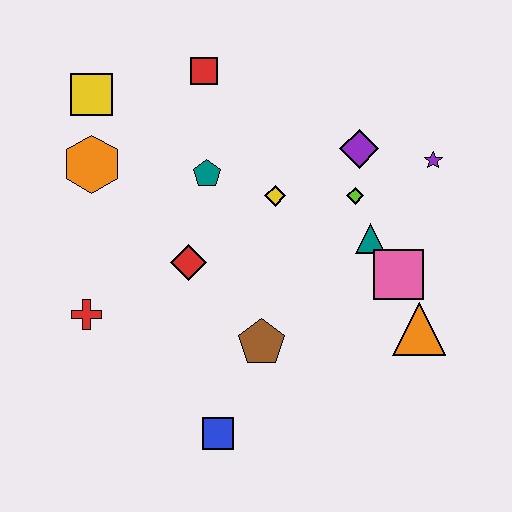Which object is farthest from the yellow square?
The orange triangle is farthest from the yellow square.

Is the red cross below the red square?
Yes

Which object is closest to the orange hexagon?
The yellow square is closest to the orange hexagon.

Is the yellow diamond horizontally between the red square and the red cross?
No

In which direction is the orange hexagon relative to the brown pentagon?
The orange hexagon is above the brown pentagon.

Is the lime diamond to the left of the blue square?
No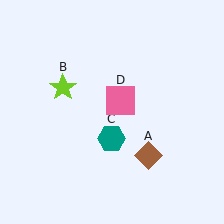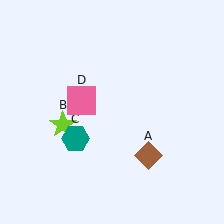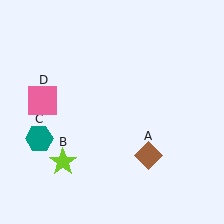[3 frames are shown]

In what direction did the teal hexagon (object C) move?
The teal hexagon (object C) moved left.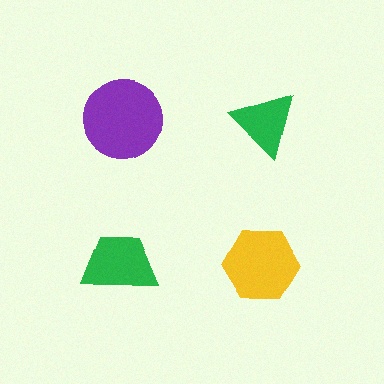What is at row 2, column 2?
A yellow hexagon.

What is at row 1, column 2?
A green triangle.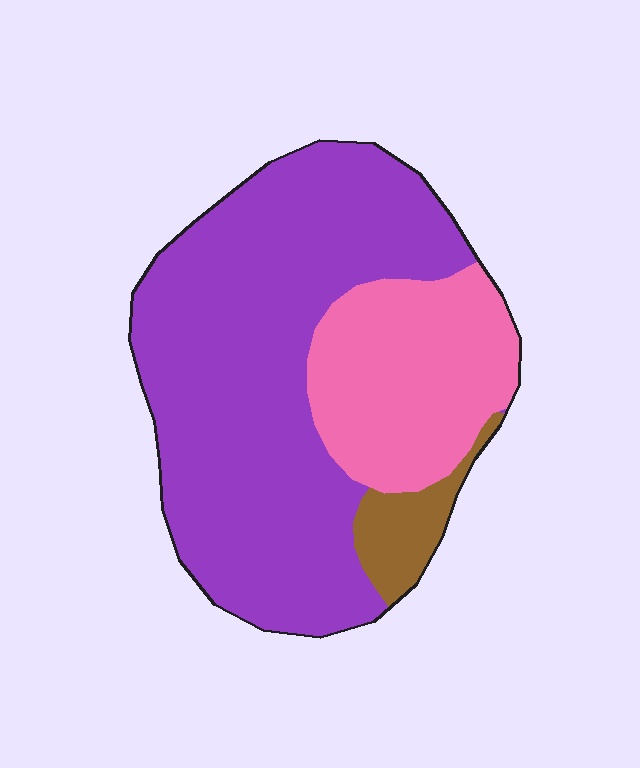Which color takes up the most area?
Purple, at roughly 65%.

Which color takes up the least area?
Brown, at roughly 5%.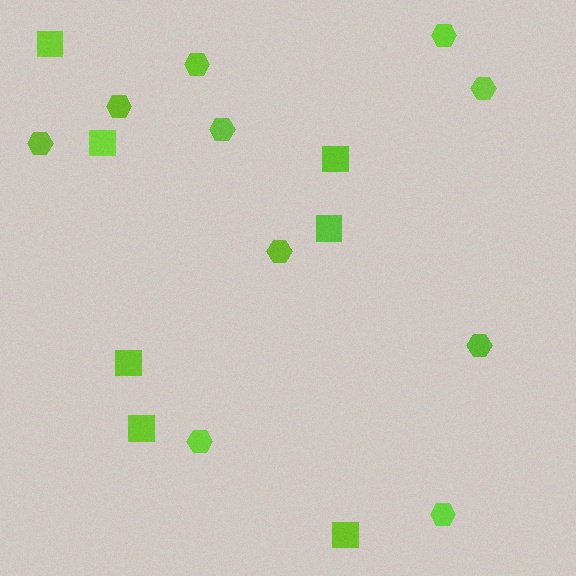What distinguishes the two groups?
There are 2 groups: one group of hexagons (10) and one group of squares (7).